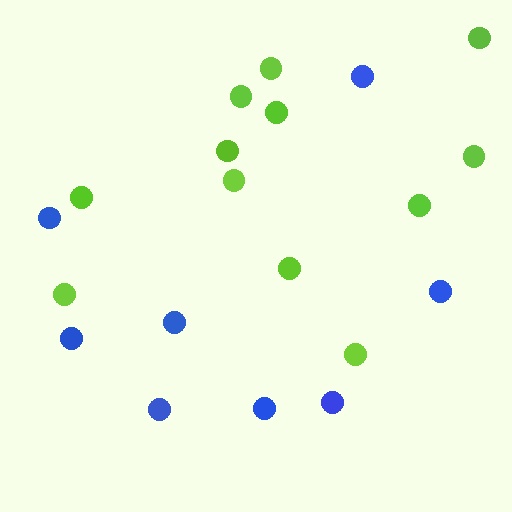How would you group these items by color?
There are 2 groups: one group of blue circles (8) and one group of lime circles (12).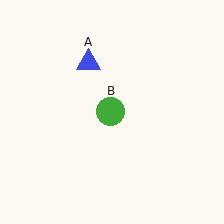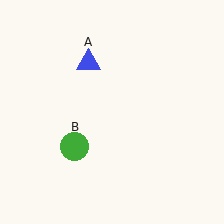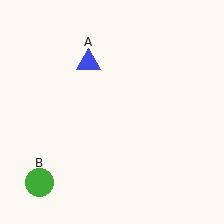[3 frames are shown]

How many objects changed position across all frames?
1 object changed position: green circle (object B).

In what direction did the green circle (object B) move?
The green circle (object B) moved down and to the left.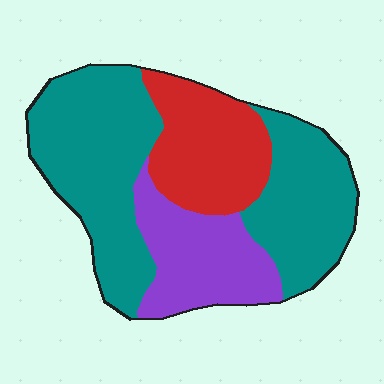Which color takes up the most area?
Teal, at roughly 55%.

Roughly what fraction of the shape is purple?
Purple covers around 20% of the shape.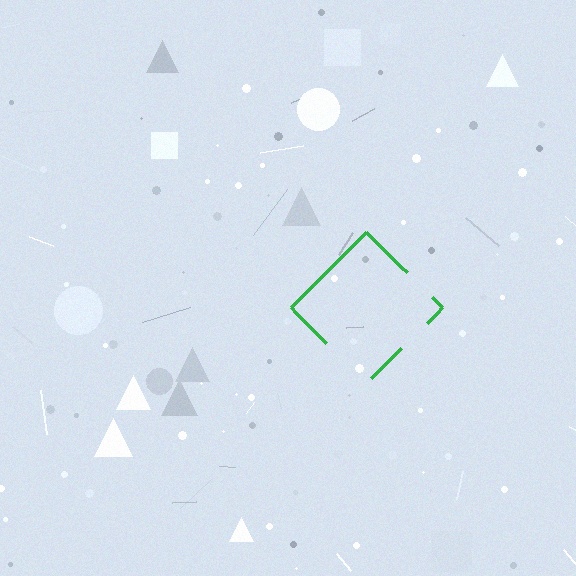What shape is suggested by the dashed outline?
The dashed outline suggests a diamond.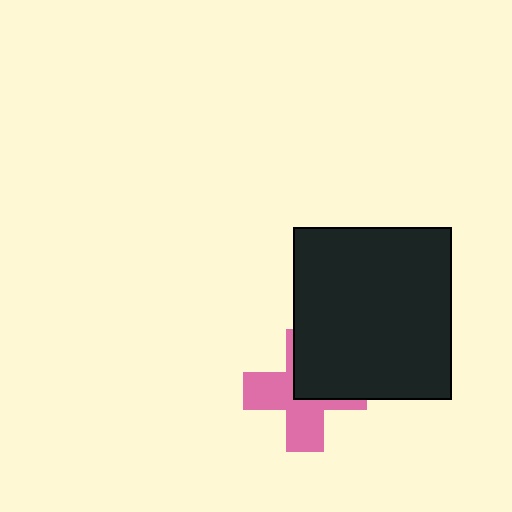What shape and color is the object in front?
The object in front is a black rectangle.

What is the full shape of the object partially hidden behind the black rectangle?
The partially hidden object is a pink cross.